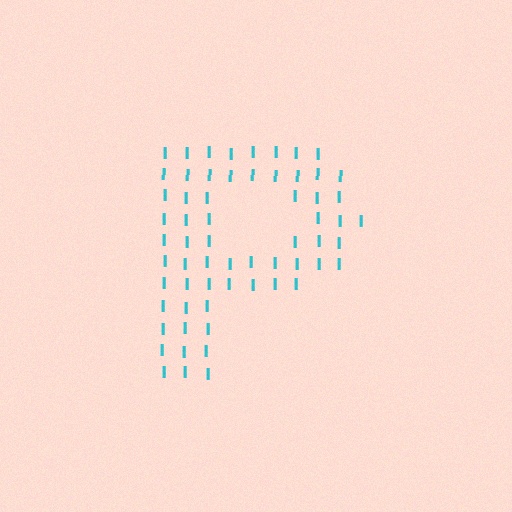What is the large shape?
The large shape is the letter P.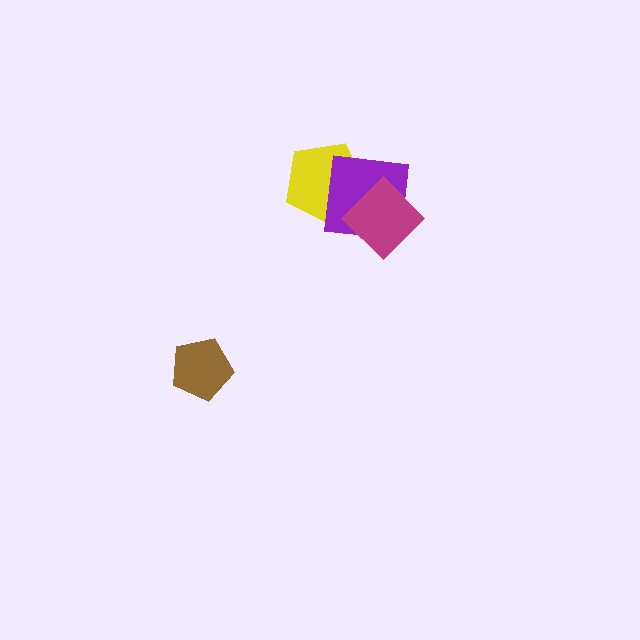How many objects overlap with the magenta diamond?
2 objects overlap with the magenta diamond.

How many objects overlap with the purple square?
2 objects overlap with the purple square.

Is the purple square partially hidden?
Yes, it is partially covered by another shape.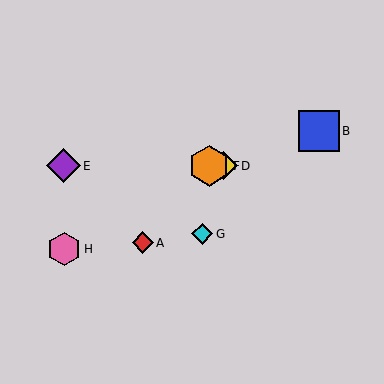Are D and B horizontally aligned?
No, D is at y≈166 and B is at y≈131.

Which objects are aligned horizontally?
Objects C, D, E, F are aligned horizontally.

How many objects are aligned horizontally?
4 objects (C, D, E, F) are aligned horizontally.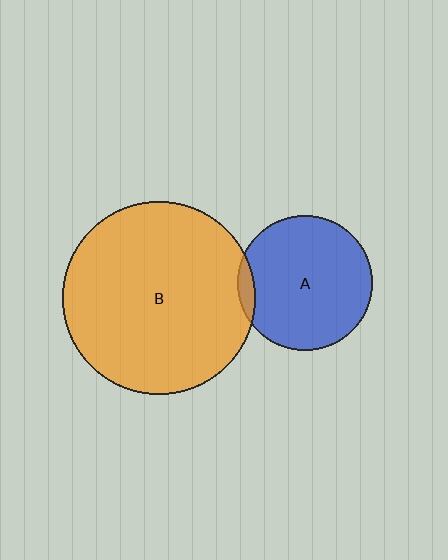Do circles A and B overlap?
Yes.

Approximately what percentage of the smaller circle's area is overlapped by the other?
Approximately 5%.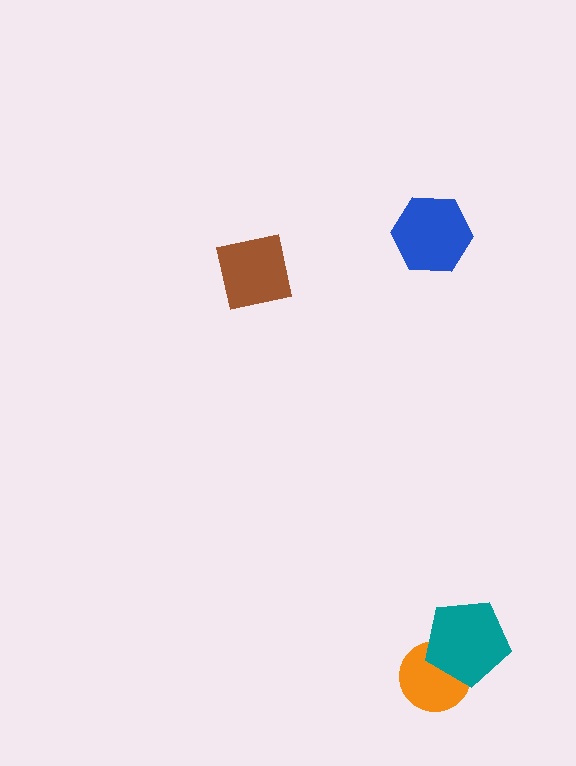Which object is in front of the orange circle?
The teal pentagon is in front of the orange circle.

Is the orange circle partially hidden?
Yes, it is partially covered by another shape.